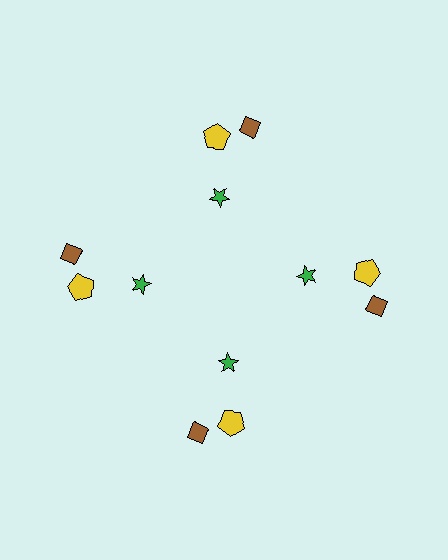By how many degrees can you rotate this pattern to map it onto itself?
The pattern maps onto itself every 90 degrees of rotation.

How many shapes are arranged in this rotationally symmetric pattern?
There are 12 shapes, arranged in 4 groups of 3.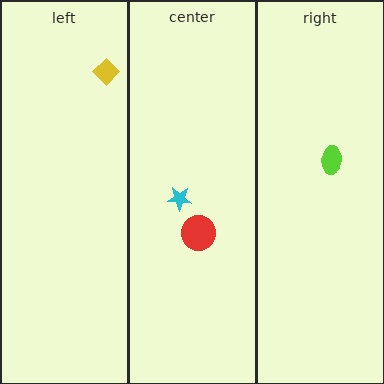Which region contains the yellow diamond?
The left region.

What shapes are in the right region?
The lime ellipse.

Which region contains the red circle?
The center region.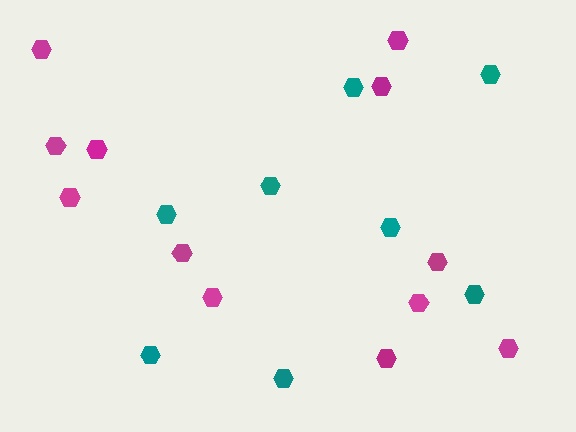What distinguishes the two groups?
There are 2 groups: one group of teal hexagons (8) and one group of magenta hexagons (12).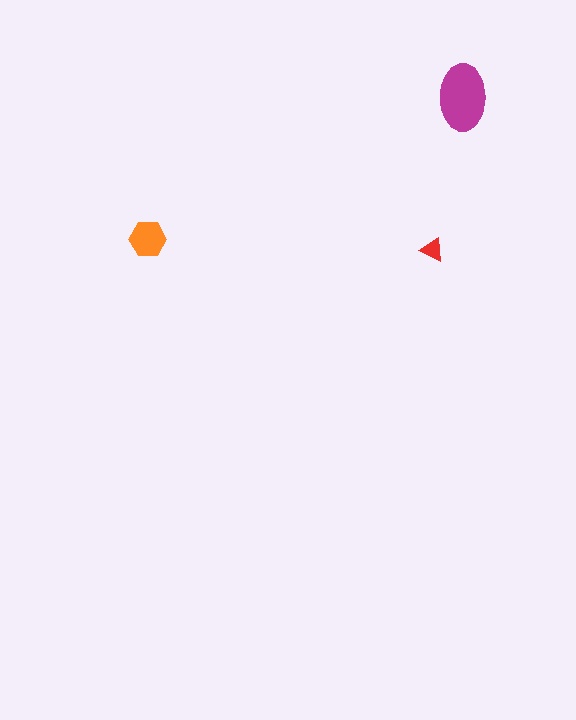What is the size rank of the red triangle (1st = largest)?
3rd.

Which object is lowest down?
The red triangle is bottommost.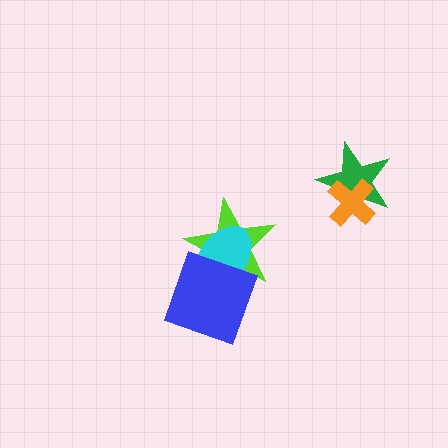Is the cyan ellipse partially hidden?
Yes, it is partially covered by another shape.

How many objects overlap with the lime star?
2 objects overlap with the lime star.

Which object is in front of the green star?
The orange cross is in front of the green star.